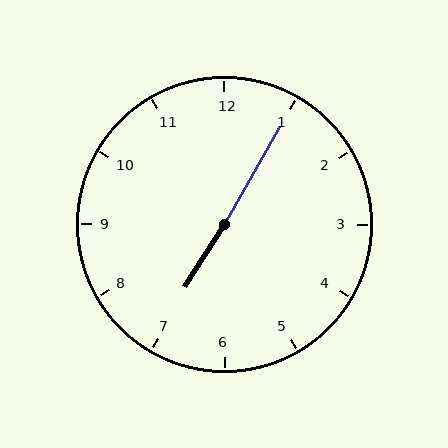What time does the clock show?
7:05.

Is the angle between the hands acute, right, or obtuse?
It is obtuse.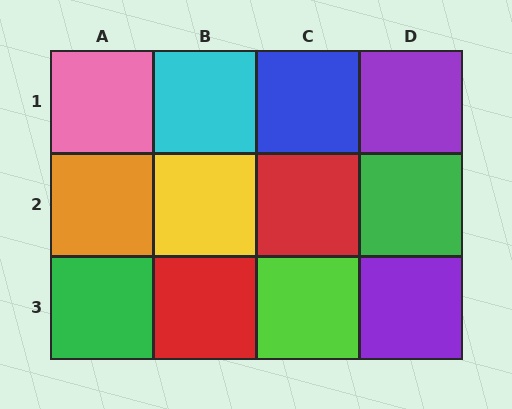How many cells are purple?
2 cells are purple.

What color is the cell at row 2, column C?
Red.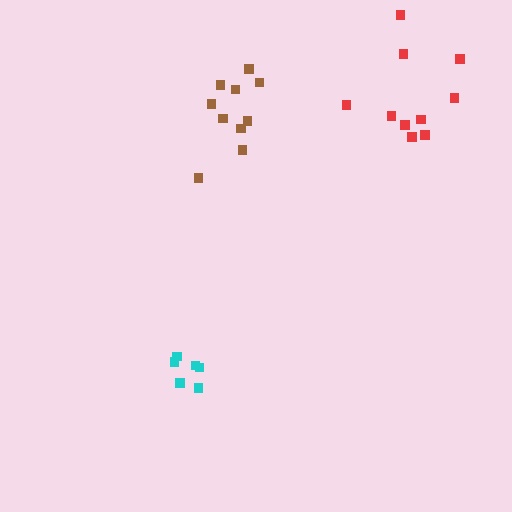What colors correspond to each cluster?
The clusters are colored: cyan, red, brown.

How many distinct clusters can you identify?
There are 3 distinct clusters.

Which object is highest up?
The red cluster is topmost.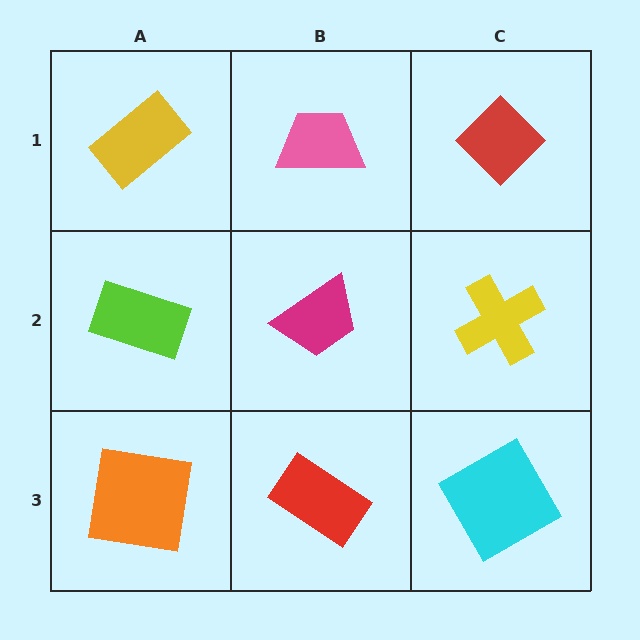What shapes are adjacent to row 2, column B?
A pink trapezoid (row 1, column B), a red rectangle (row 3, column B), a lime rectangle (row 2, column A), a yellow cross (row 2, column C).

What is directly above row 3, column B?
A magenta trapezoid.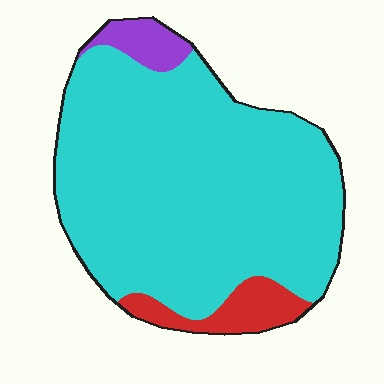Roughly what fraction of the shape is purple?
Purple covers around 5% of the shape.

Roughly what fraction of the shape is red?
Red covers about 10% of the shape.